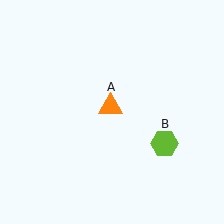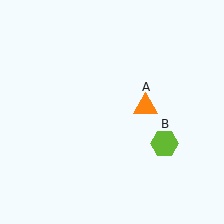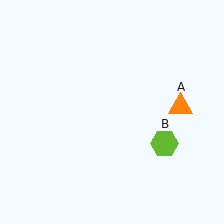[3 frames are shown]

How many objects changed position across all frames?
1 object changed position: orange triangle (object A).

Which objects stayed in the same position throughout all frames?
Lime hexagon (object B) remained stationary.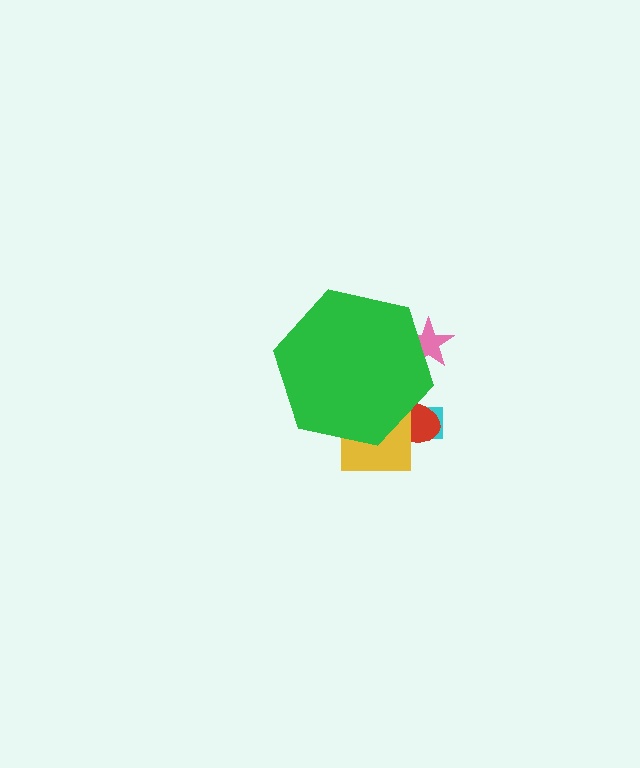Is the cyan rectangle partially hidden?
Yes, the cyan rectangle is partially hidden behind the green hexagon.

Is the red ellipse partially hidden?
Yes, the red ellipse is partially hidden behind the green hexagon.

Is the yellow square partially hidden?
Yes, the yellow square is partially hidden behind the green hexagon.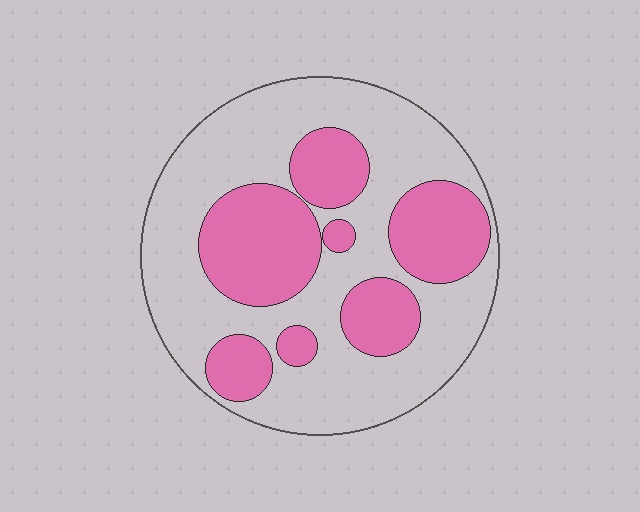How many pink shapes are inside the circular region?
7.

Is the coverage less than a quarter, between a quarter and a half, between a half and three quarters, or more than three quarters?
Between a quarter and a half.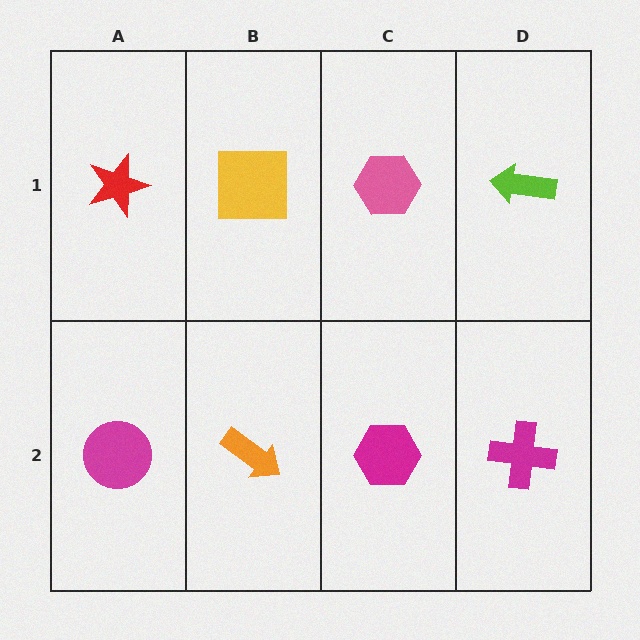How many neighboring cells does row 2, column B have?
3.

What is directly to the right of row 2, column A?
An orange arrow.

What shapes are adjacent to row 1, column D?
A magenta cross (row 2, column D), a pink hexagon (row 1, column C).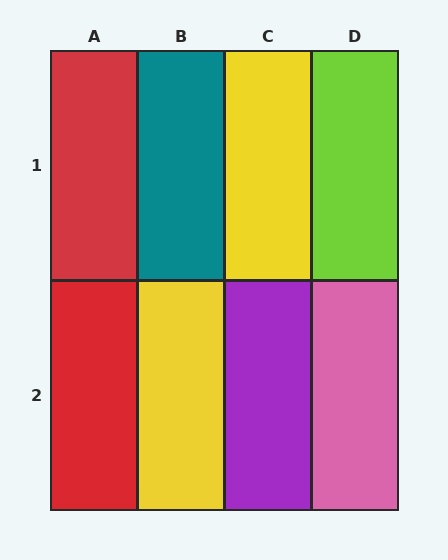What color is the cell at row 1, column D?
Lime.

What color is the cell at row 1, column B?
Teal.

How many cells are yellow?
2 cells are yellow.